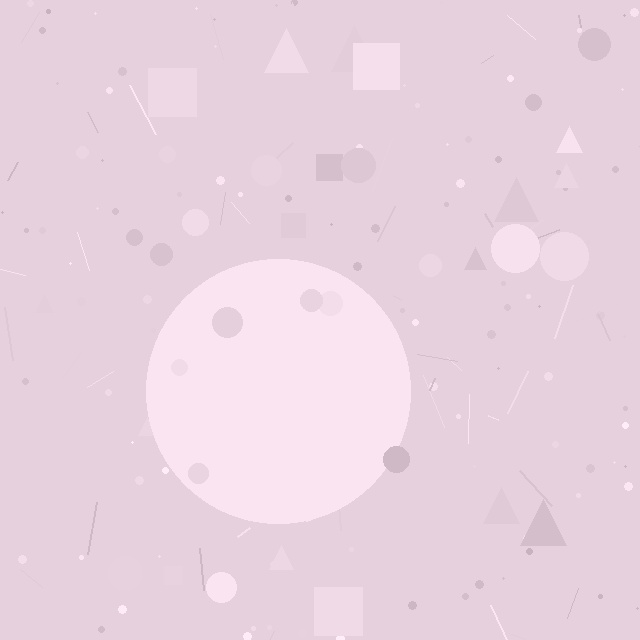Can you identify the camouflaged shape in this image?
The camouflaged shape is a circle.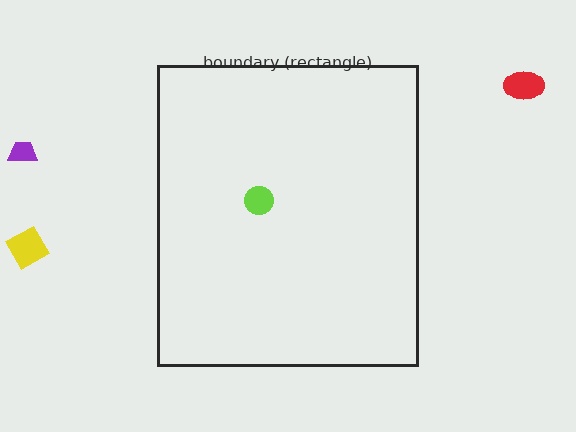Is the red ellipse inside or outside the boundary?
Outside.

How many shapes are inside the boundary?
1 inside, 3 outside.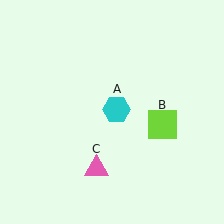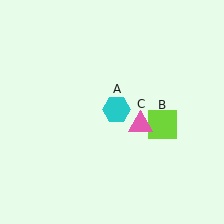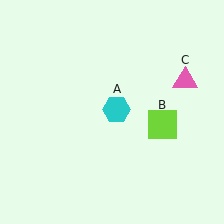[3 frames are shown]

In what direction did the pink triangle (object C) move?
The pink triangle (object C) moved up and to the right.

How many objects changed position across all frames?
1 object changed position: pink triangle (object C).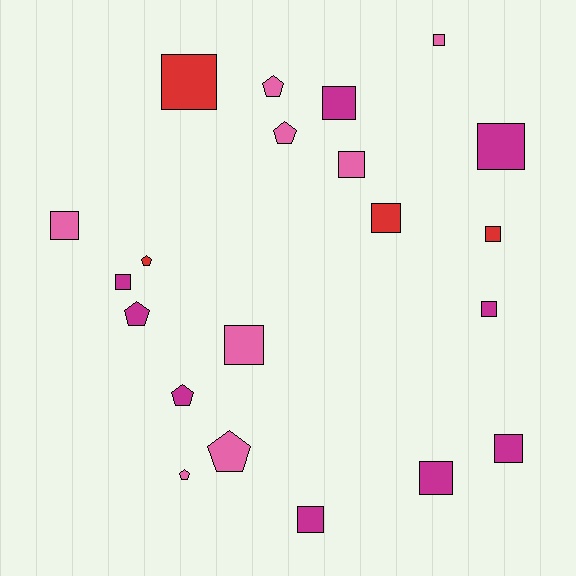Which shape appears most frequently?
Square, with 14 objects.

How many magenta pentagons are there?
There are 2 magenta pentagons.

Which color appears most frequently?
Magenta, with 9 objects.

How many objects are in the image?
There are 21 objects.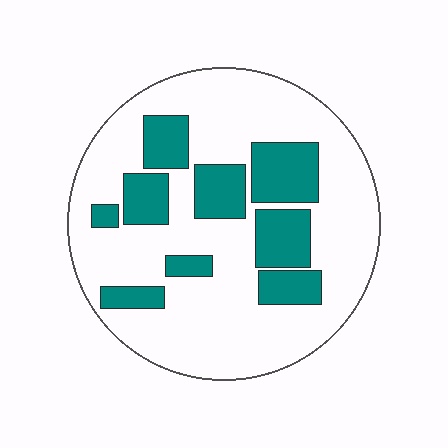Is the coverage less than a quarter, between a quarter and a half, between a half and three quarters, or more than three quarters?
Between a quarter and a half.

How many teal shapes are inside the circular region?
9.